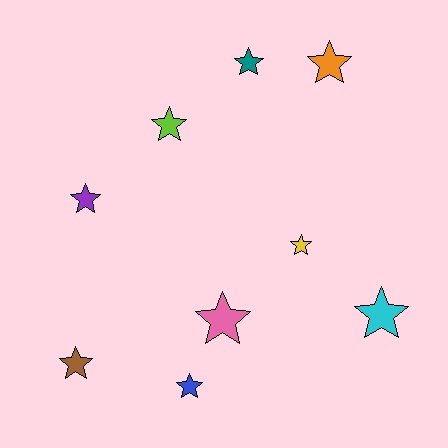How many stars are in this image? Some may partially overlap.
There are 9 stars.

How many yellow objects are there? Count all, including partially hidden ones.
There is 1 yellow object.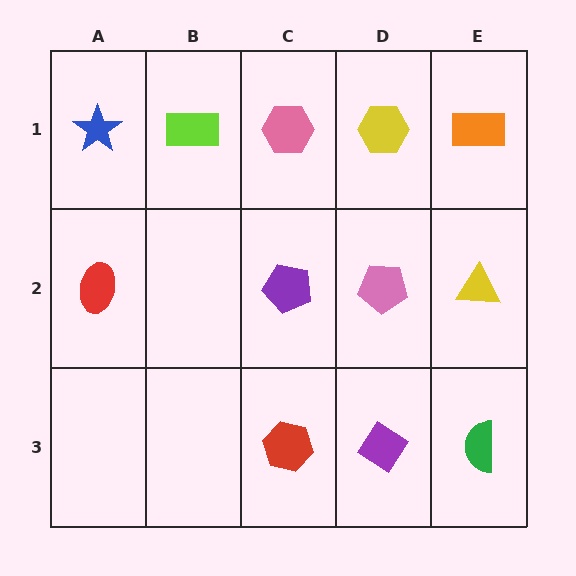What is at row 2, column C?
A purple pentagon.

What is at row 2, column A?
A red ellipse.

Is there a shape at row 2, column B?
No, that cell is empty.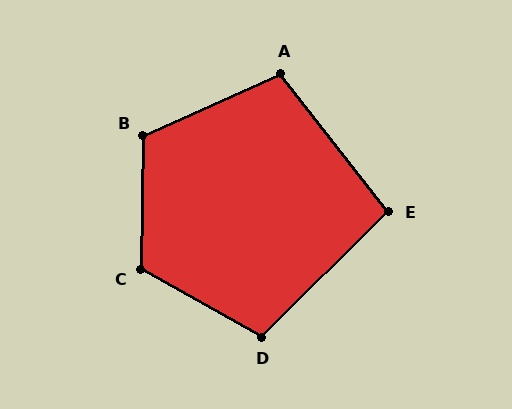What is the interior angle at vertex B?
Approximately 115 degrees (obtuse).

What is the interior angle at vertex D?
Approximately 106 degrees (obtuse).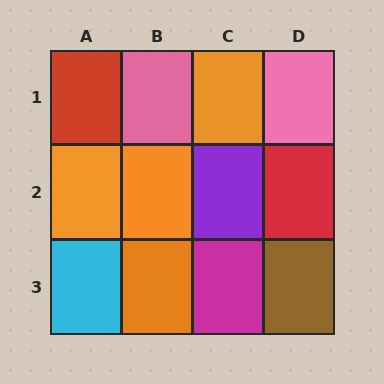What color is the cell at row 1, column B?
Pink.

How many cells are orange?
4 cells are orange.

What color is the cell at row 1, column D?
Pink.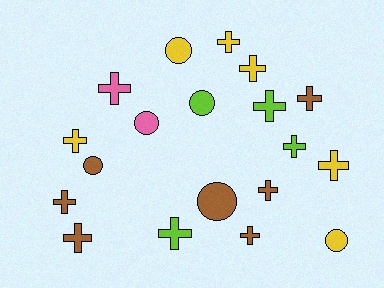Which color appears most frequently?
Brown, with 7 objects.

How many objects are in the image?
There are 19 objects.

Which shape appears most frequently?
Cross, with 13 objects.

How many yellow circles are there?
There are 2 yellow circles.